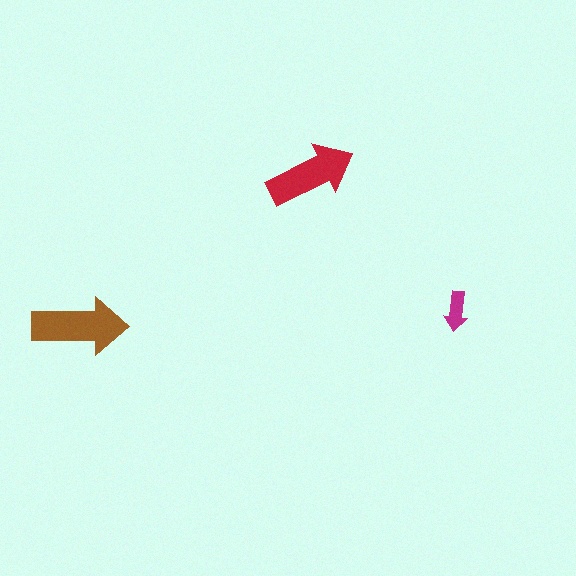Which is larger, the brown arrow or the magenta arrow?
The brown one.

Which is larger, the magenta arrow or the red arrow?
The red one.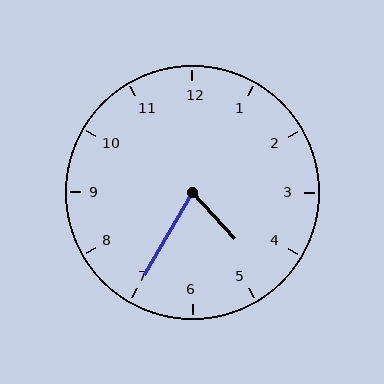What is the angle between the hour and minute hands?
Approximately 72 degrees.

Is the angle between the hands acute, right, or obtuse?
It is acute.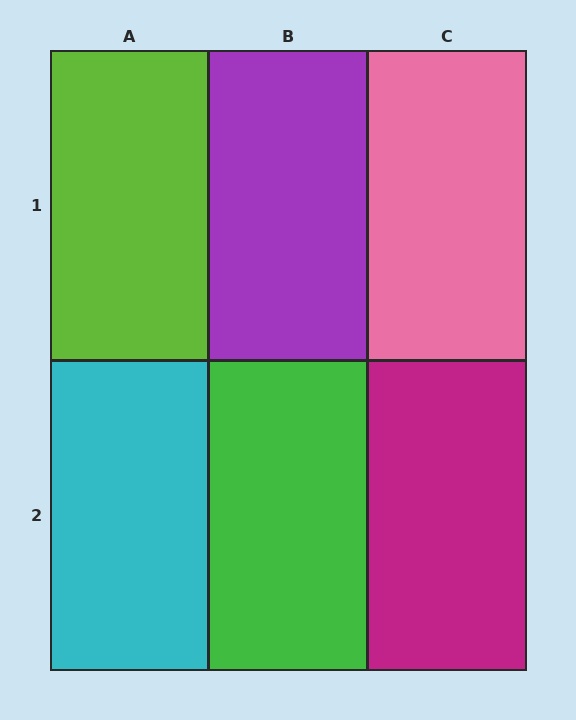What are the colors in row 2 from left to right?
Cyan, green, magenta.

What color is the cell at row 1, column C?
Pink.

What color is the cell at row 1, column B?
Purple.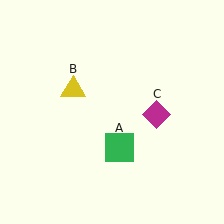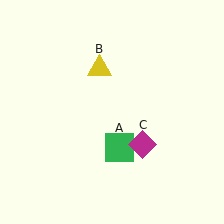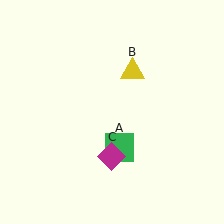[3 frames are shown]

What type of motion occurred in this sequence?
The yellow triangle (object B), magenta diamond (object C) rotated clockwise around the center of the scene.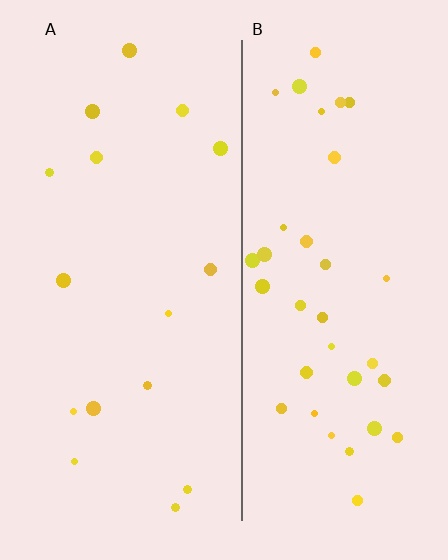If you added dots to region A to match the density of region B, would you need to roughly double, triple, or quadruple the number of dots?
Approximately double.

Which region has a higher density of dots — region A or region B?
B (the right).